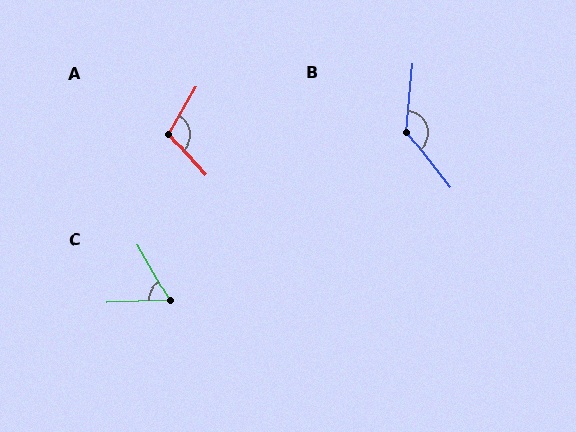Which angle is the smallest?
C, at approximately 63 degrees.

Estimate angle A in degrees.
Approximately 108 degrees.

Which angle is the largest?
B, at approximately 137 degrees.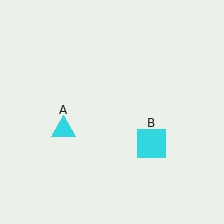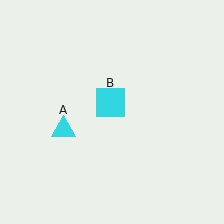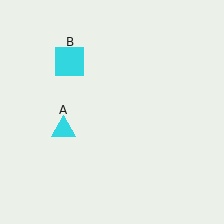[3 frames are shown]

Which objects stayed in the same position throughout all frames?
Cyan triangle (object A) remained stationary.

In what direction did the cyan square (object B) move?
The cyan square (object B) moved up and to the left.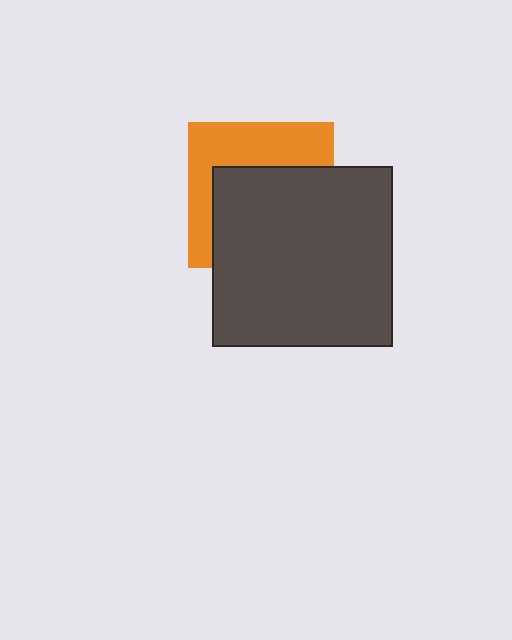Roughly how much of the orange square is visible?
A small part of it is visible (roughly 42%).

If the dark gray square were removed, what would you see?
You would see the complete orange square.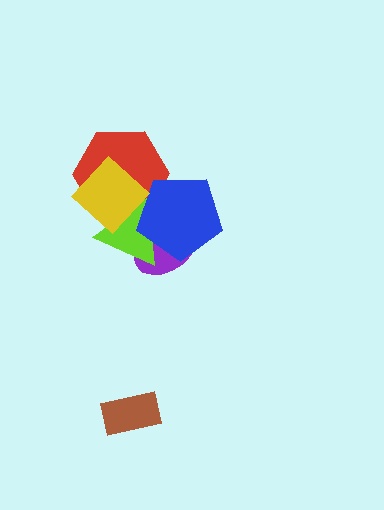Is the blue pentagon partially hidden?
Yes, it is partially covered by another shape.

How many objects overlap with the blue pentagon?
4 objects overlap with the blue pentagon.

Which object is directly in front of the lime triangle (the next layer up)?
The blue pentagon is directly in front of the lime triangle.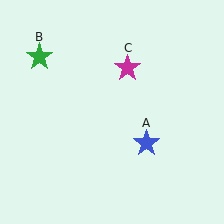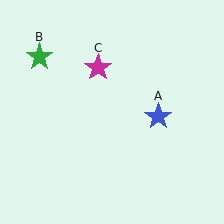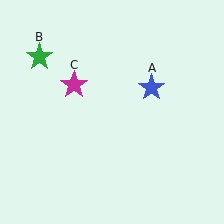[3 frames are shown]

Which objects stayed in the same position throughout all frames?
Green star (object B) remained stationary.